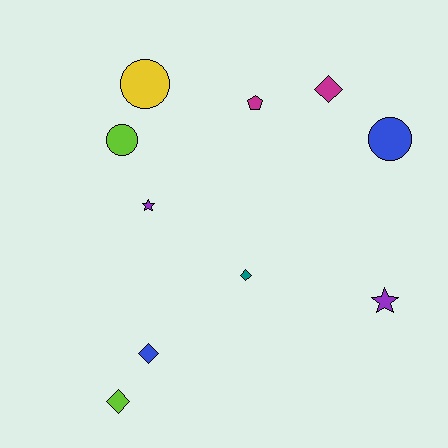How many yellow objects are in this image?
There is 1 yellow object.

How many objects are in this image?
There are 10 objects.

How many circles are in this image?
There are 3 circles.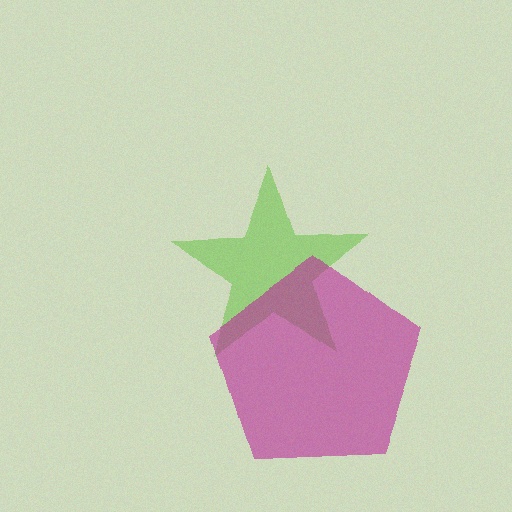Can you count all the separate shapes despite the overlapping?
Yes, there are 2 separate shapes.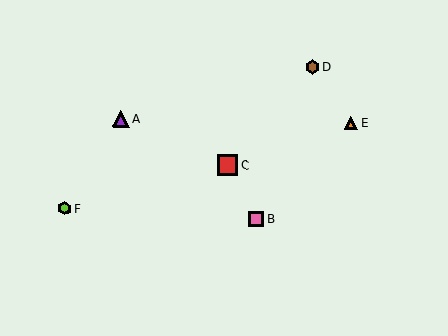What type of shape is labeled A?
Shape A is a purple triangle.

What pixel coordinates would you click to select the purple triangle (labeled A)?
Click at (121, 119) to select the purple triangle A.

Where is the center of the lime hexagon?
The center of the lime hexagon is at (64, 208).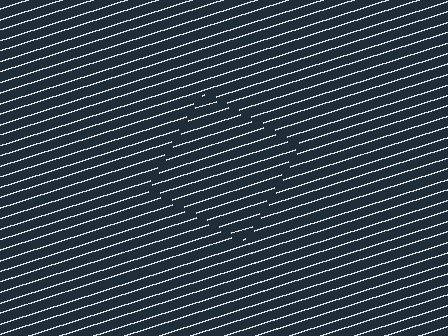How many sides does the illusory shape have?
4 sides — the line-ends trace a square.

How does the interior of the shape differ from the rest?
The interior of the shape contains the same grating, shifted by half a period — the contour is defined by the phase discontinuity where line-ends from the inner and outer gratings abut.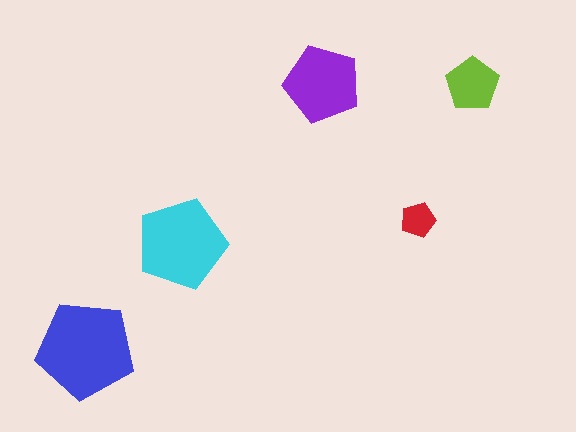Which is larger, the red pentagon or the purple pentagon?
The purple one.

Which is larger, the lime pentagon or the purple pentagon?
The purple one.